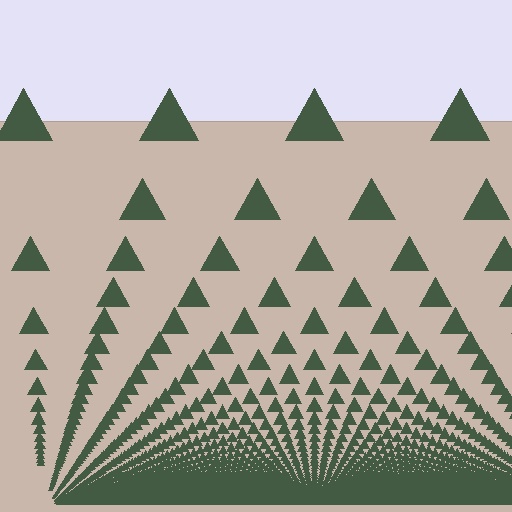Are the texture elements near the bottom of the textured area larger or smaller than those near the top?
Smaller. The gradient is inverted — elements near the bottom are smaller and denser.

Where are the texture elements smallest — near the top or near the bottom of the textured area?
Near the bottom.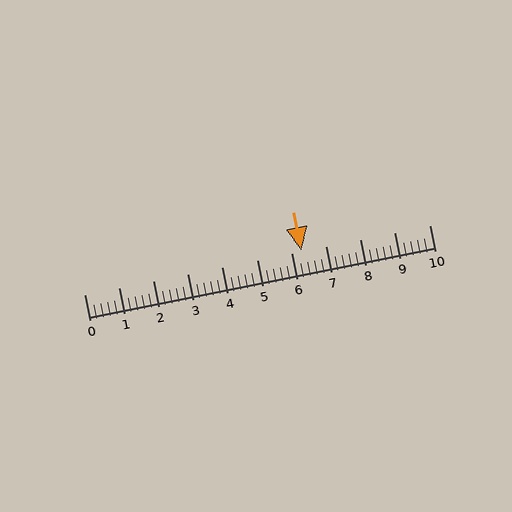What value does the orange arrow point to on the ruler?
The orange arrow points to approximately 6.3.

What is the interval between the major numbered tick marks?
The major tick marks are spaced 1 units apart.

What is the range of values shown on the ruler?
The ruler shows values from 0 to 10.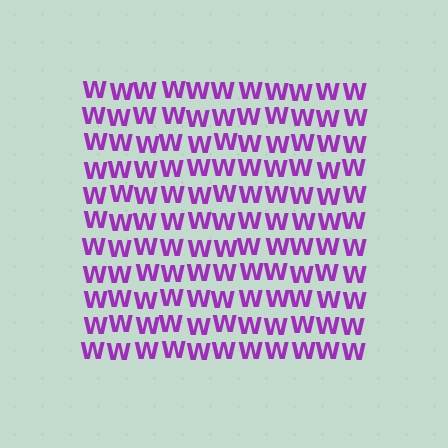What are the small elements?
The small elements are letter W's.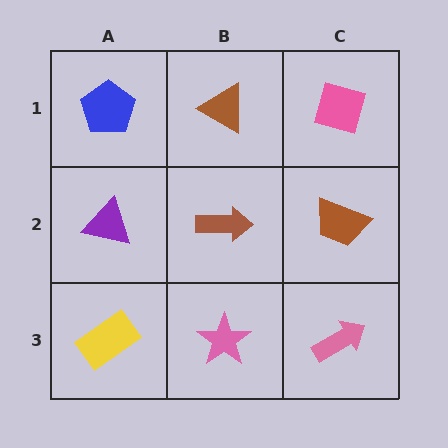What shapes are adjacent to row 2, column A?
A blue pentagon (row 1, column A), a yellow rectangle (row 3, column A), a brown arrow (row 2, column B).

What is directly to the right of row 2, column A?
A brown arrow.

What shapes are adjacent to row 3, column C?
A brown trapezoid (row 2, column C), a pink star (row 3, column B).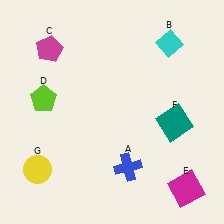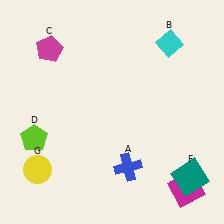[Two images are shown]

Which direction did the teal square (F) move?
The teal square (F) moved down.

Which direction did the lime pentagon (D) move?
The lime pentagon (D) moved down.